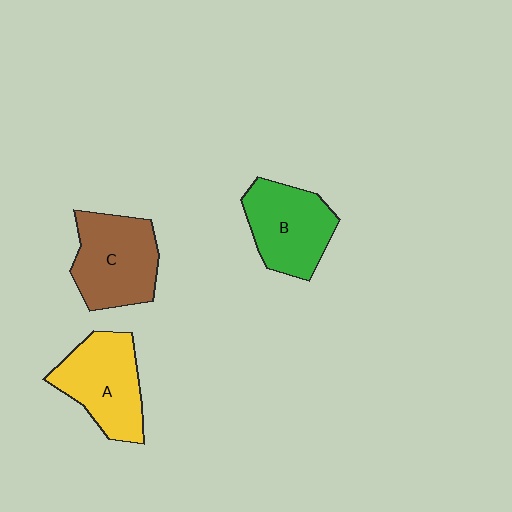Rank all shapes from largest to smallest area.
From largest to smallest: C (brown), A (yellow), B (green).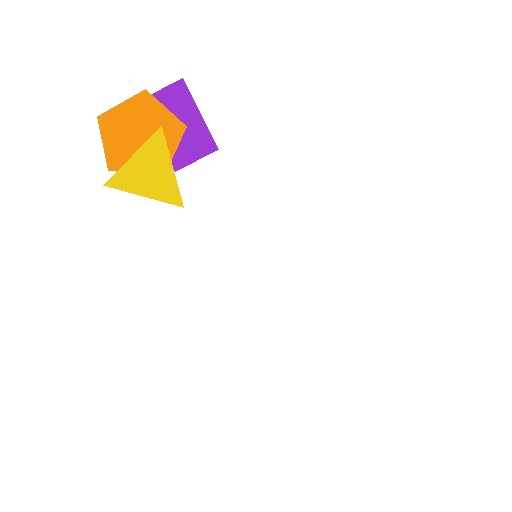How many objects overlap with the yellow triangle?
2 objects overlap with the yellow triangle.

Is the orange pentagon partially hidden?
Yes, it is partially covered by another shape.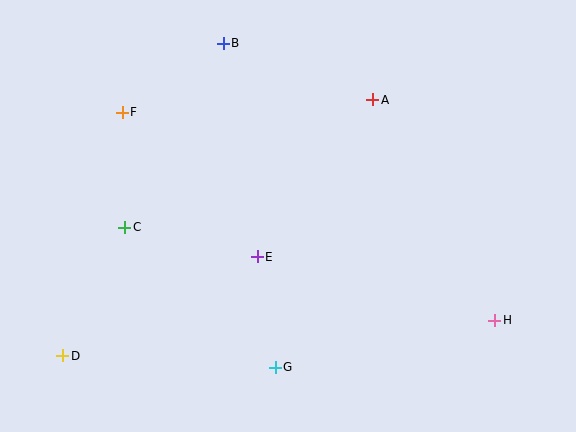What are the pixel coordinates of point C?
Point C is at (125, 227).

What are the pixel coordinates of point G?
Point G is at (275, 367).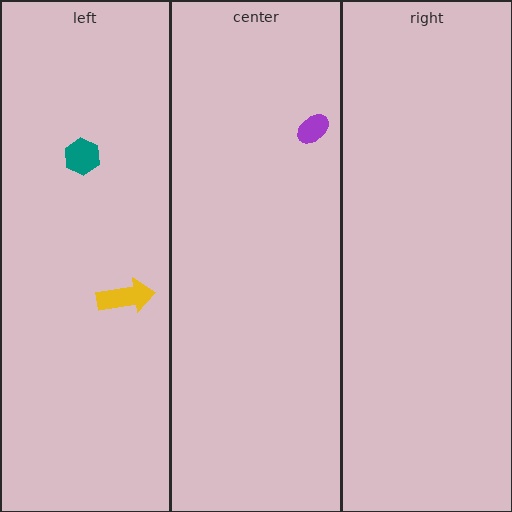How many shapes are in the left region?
2.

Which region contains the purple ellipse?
The center region.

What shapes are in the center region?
The purple ellipse.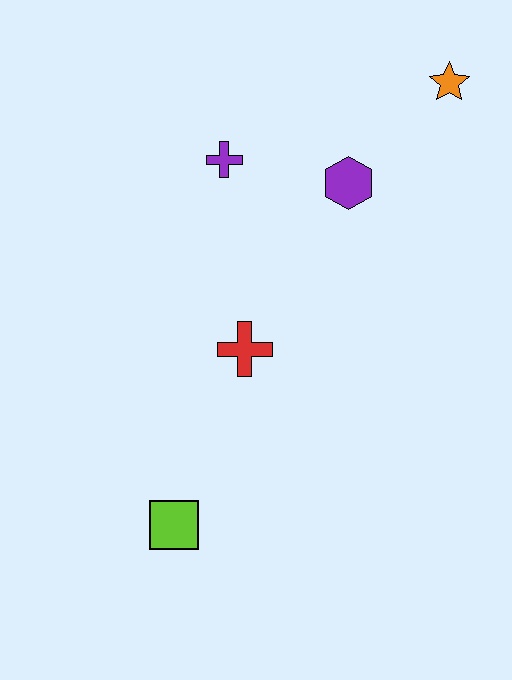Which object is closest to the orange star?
The purple hexagon is closest to the orange star.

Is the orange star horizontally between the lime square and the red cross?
No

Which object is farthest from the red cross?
The orange star is farthest from the red cross.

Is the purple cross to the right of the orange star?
No